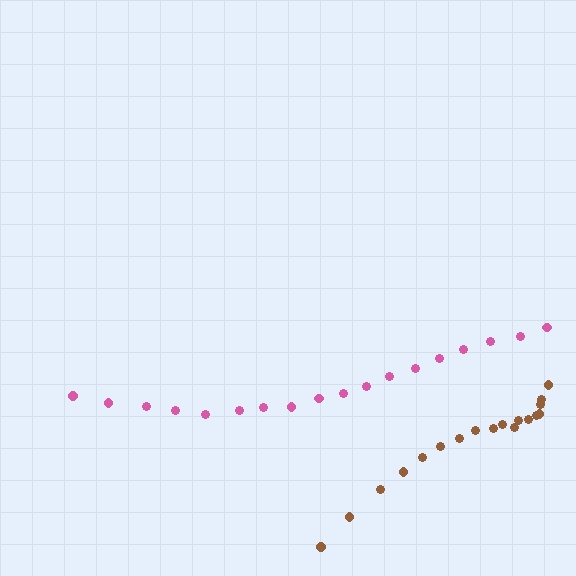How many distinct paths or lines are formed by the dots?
There are 2 distinct paths.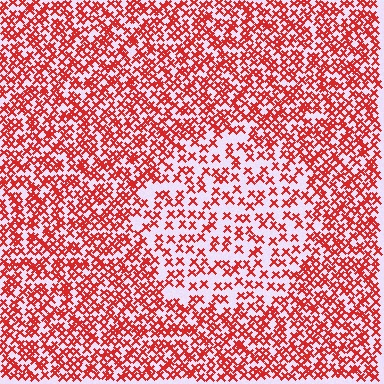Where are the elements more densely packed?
The elements are more densely packed outside the circle boundary.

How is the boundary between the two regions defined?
The boundary is defined by a change in element density (approximately 2.0x ratio). All elements are the same color, size, and shape.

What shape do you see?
I see a circle.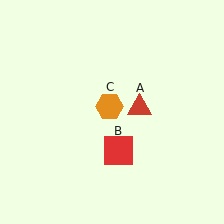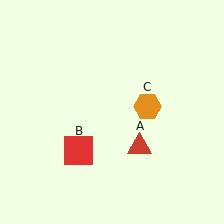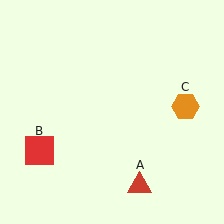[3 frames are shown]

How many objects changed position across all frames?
3 objects changed position: red triangle (object A), red square (object B), orange hexagon (object C).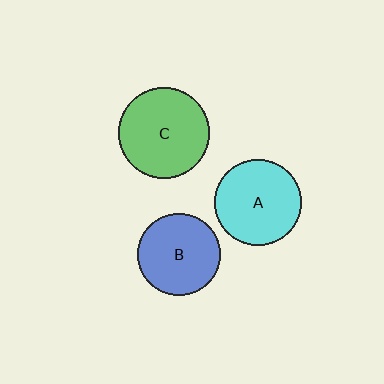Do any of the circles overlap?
No, none of the circles overlap.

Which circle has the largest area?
Circle C (green).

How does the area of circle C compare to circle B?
Approximately 1.2 times.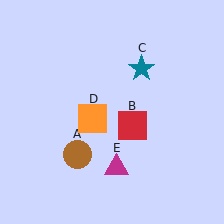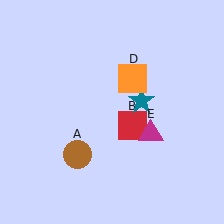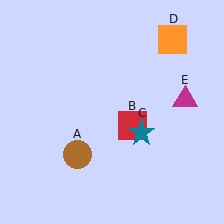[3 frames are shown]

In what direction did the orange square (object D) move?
The orange square (object D) moved up and to the right.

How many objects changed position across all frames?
3 objects changed position: teal star (object C), orange square (object D), magenta triangle (object E).